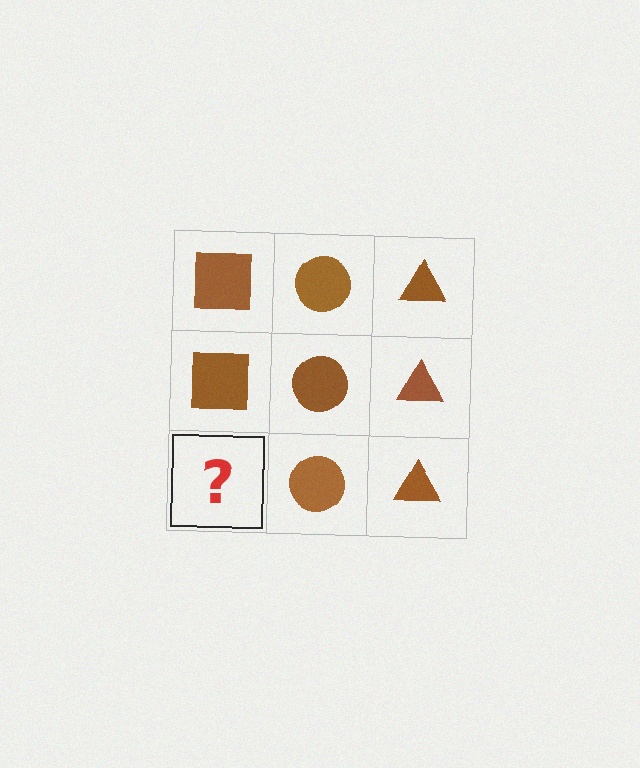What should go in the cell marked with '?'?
The missing cell should contain a brown square.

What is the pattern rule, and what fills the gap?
The rule is that each column has a consistent shape. The gap should be filled with a brown square.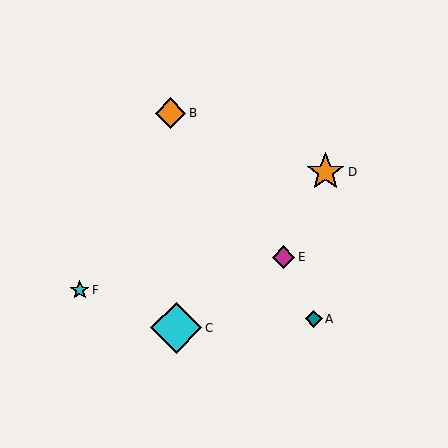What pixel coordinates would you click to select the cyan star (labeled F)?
Click at (80, 290) to select the cyan star F.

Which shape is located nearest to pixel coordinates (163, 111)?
The orange diamond (labeled B) at (170, 113) is nearest to that location.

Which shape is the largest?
The cyan diamond (labeled C) is the largest.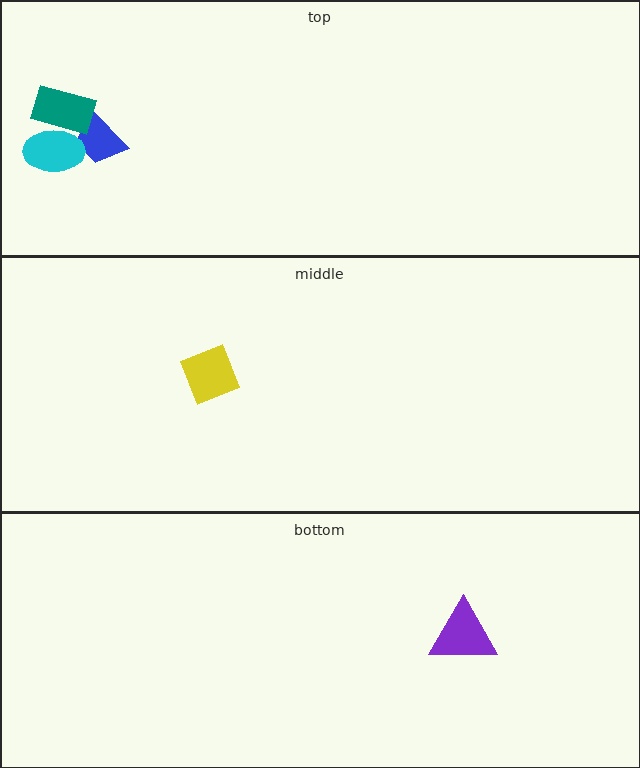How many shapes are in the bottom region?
1.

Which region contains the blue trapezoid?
The top region.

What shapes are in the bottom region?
The purple triangle.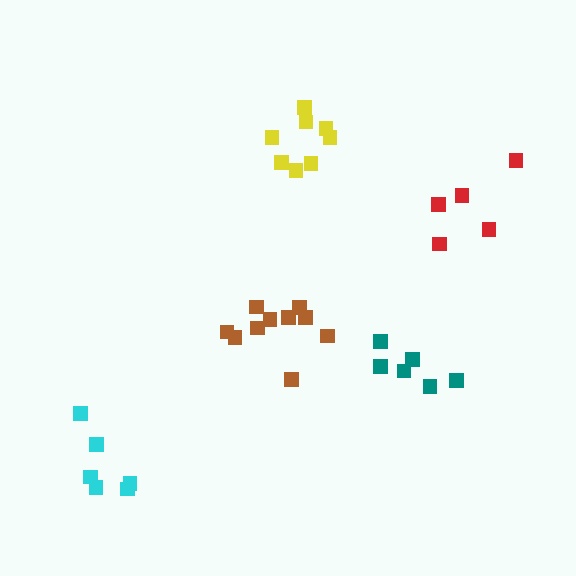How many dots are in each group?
Group 1: 10 dots, Group 2: 6 dots, Group 3: 8 dots, Group 4: 6 dots, Group 5: 5 dots (35 total).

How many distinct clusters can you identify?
There are 5 distinct clusters.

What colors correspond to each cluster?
The clusters are colored: brown, cyan, yellow, teal, red.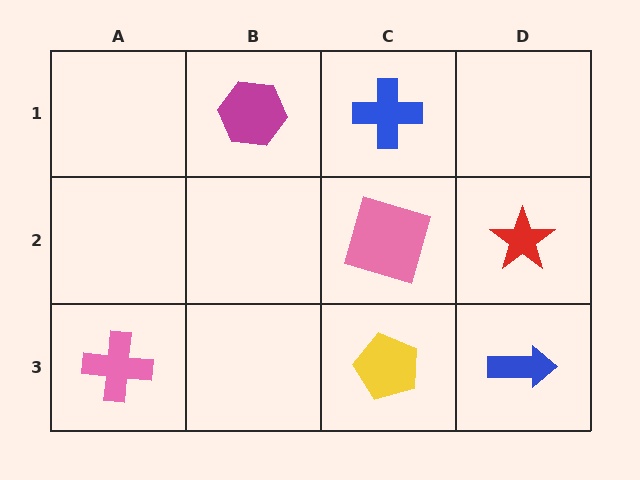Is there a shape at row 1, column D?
No, that cell is empty.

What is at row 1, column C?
A blue cross.